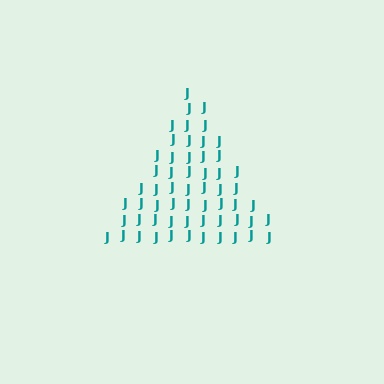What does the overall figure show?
The overall figure shows a triangle.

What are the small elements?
The small elements are letter J's.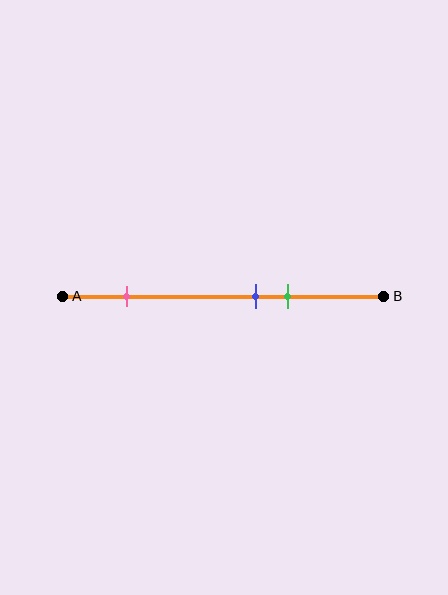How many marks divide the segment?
There are 3 marks dividing the segment.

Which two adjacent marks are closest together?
The blue and green marks are the closest adjacent pair.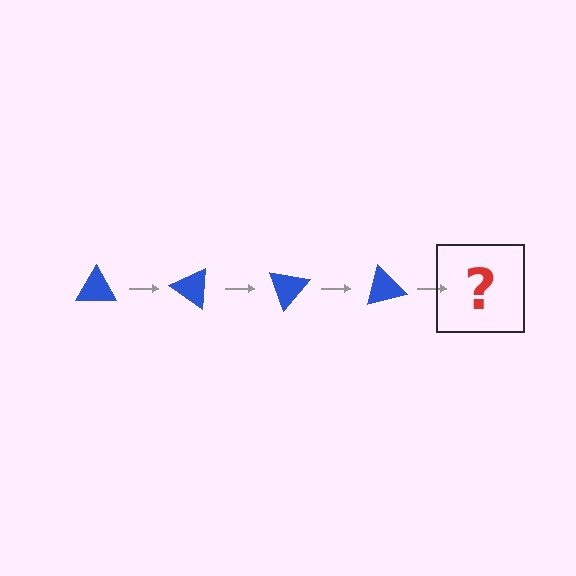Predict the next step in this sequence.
The next step is a blue triangle rotated 140 degrees.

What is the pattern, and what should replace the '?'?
The pattern is that the triangle rotates 35 degrees each step. The '?' should be a blue triangle rotated 140 degrees.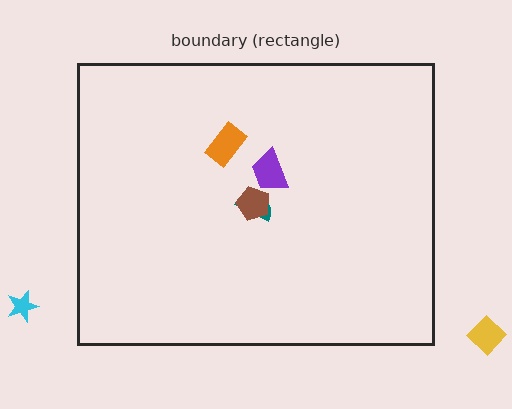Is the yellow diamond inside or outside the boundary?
Outside.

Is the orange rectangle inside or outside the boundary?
Inside.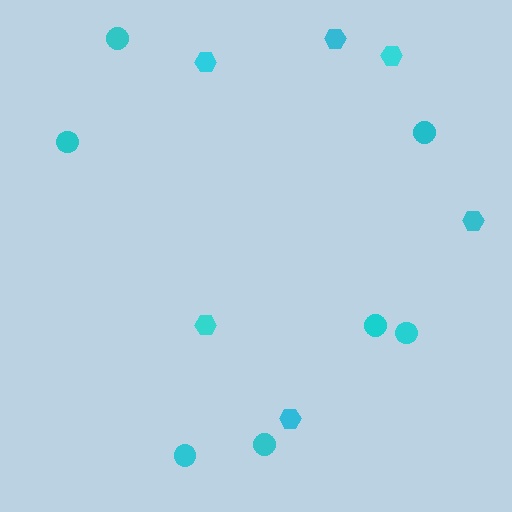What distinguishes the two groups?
There are 2 groups: one group of circles (7) and one group of hexagons (6).